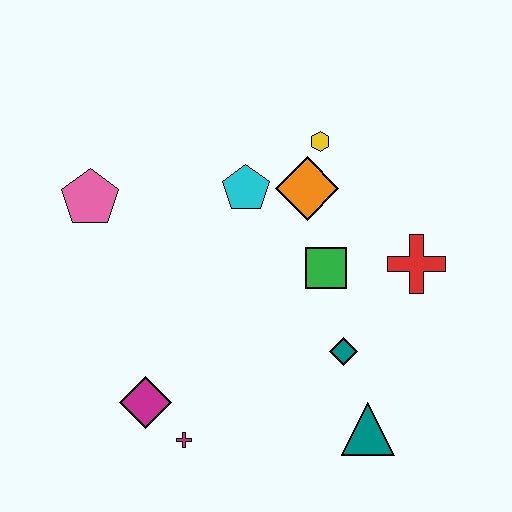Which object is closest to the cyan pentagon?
The orange diamond is closest to the cyan pentagon.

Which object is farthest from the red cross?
The pink pentagon is farthest from the red cross.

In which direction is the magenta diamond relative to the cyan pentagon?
The magenta diamond is below the cyan pentagon.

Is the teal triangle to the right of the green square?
Yes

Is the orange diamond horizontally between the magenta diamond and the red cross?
Yes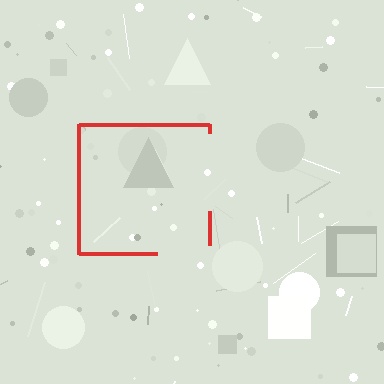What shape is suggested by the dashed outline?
The dashed outline suggests a square.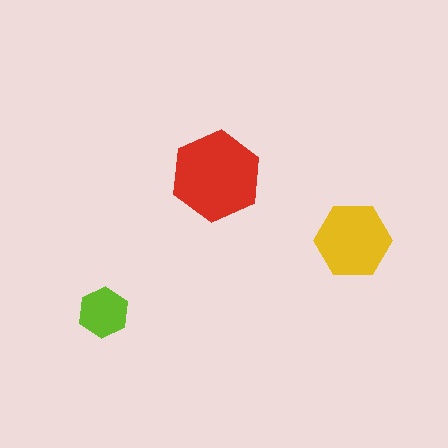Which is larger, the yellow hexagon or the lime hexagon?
The yellow one.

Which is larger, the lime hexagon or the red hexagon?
The red one.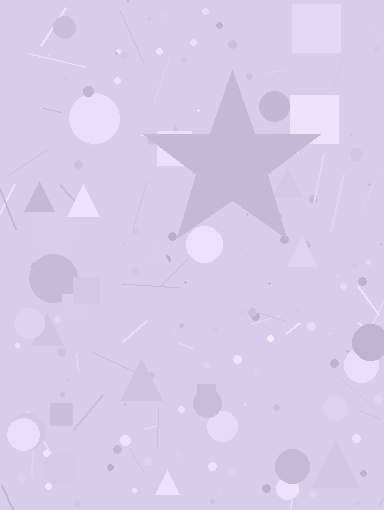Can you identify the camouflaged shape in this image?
The camouflaged shape is a star.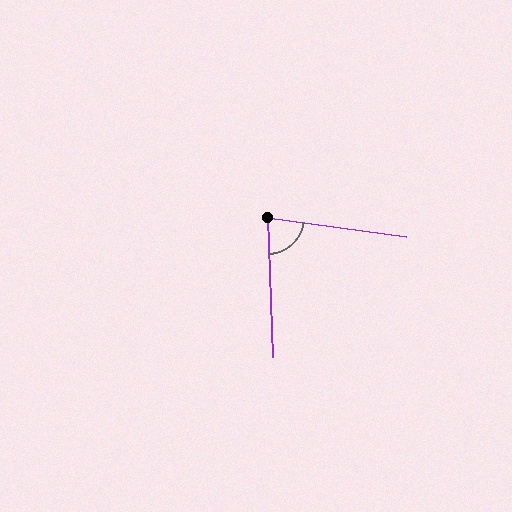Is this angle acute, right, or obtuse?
It is acute.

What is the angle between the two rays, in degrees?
Approximately 80 degrees.